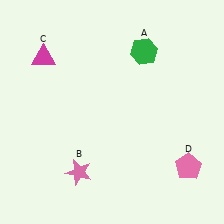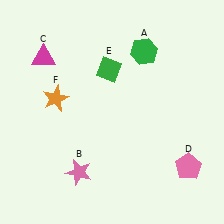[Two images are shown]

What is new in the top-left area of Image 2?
An orange star (F) was added in the top-left area of Image 2.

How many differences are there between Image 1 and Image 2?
There are 2 differences between the two images.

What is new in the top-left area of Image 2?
A green diamond (E) was added in the top-left area of Image 2.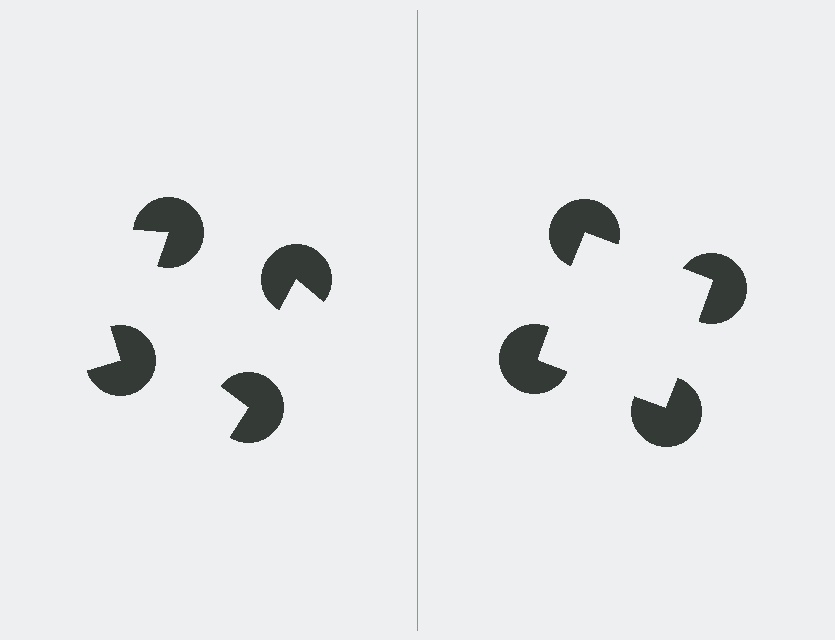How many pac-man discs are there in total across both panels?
8 — 4 on each side.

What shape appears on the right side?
An illusory square.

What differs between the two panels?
The pac-man discs are positioned identically on both sides; only the wedge orientations differ. On the right they align to a square; on the left they are misaligned.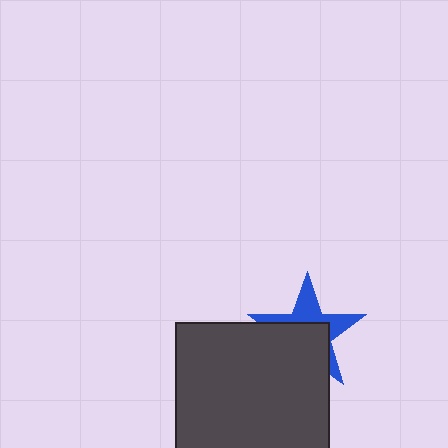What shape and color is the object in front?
The object in front is a dark gray square.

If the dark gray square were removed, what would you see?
You would see the complete blue star.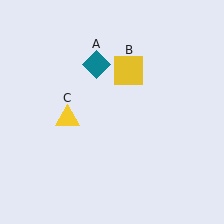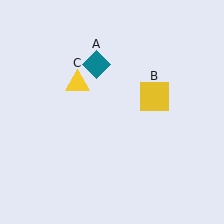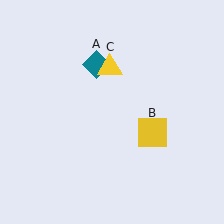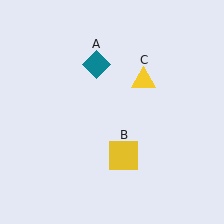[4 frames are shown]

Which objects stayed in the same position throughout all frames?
Teal diamond (object A) remained stationary.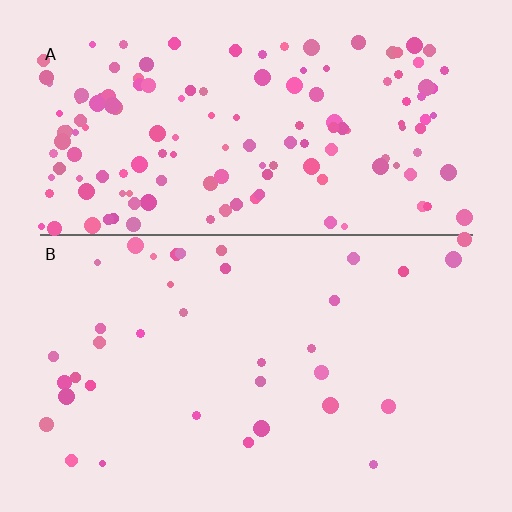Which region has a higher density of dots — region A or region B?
A (the top).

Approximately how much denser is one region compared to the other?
Approximately 4.0× — region A over region B.